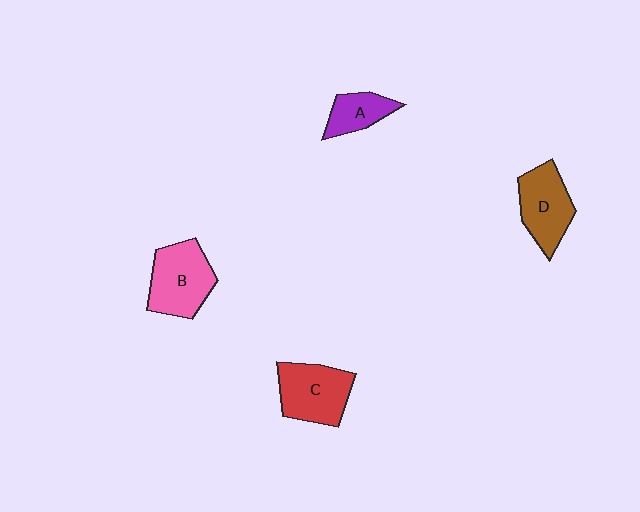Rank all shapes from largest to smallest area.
From largest to smallest: B (pink), C (red), D (brown), A (purple).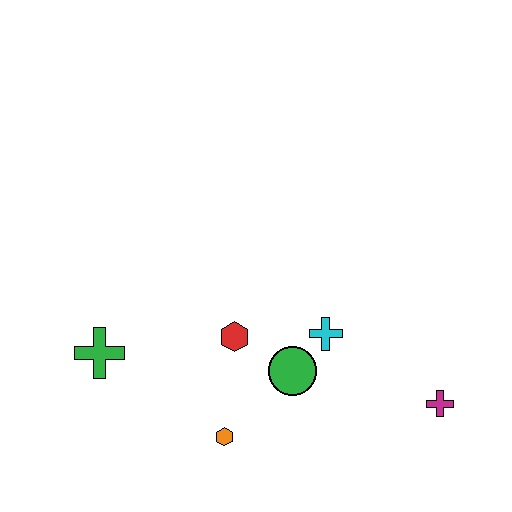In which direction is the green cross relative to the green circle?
The green cross is to the left of the green circle.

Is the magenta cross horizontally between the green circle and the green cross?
No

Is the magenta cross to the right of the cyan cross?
Yes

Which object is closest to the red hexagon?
The green circle is closest to the red hexagon.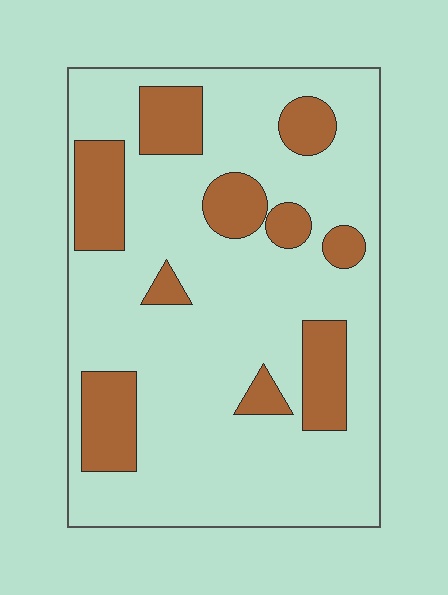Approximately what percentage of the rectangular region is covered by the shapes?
Approximately 25%.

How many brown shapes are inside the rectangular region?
10.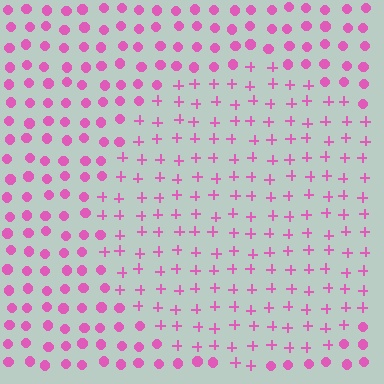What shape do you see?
I see a circle.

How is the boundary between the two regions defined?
The boundary is defined by a change in element shape: plus signs inside vs. circles outside. All elements share the same color and spacing.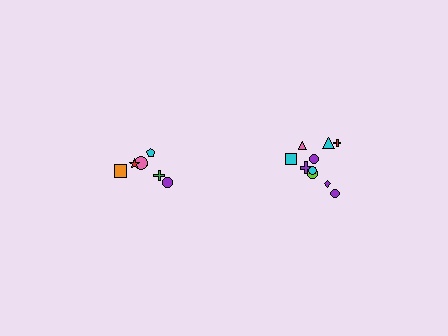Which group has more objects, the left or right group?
The right group.